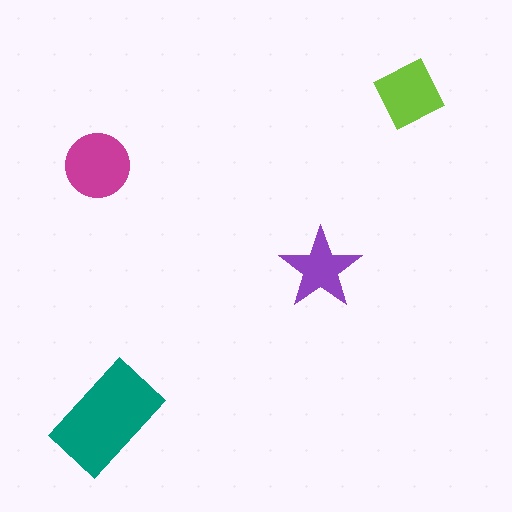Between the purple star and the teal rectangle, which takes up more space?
The teal rectangle.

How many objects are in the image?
There are 4 objects in the image.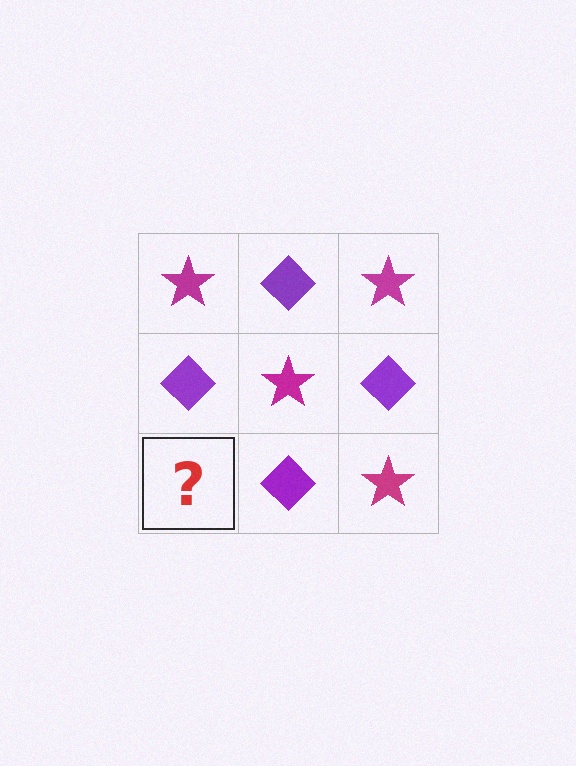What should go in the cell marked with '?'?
The missing cell should contain a magenta star.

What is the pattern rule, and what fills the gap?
The rule is that it alternates magenta star and purple diamond in a checkerboard pattern. The gap should be filled with a magenta star.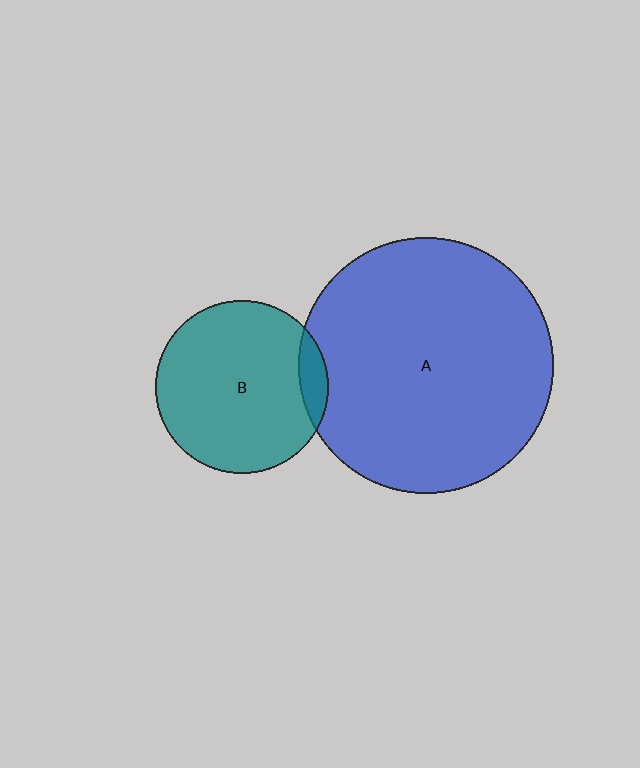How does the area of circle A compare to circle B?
Approximately 2.2 times.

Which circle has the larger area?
Circle A (blue).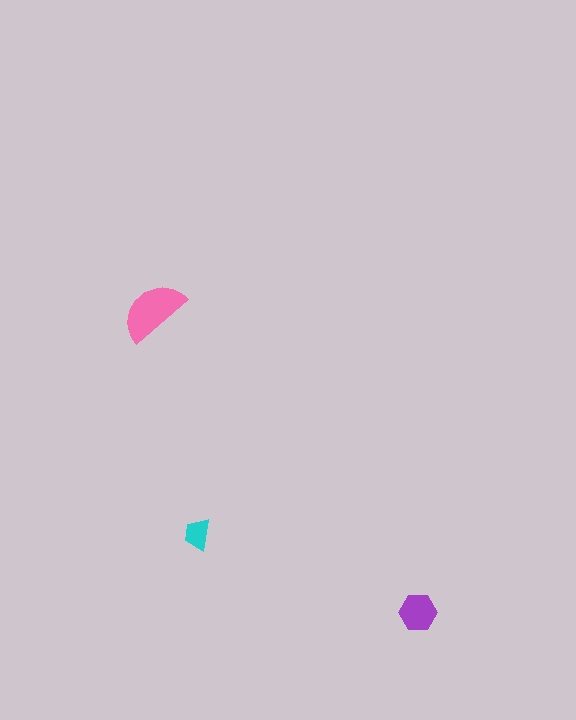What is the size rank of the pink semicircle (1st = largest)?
1st.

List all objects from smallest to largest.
The cyan trapezoid, the purple hexagon, the pink semicircle.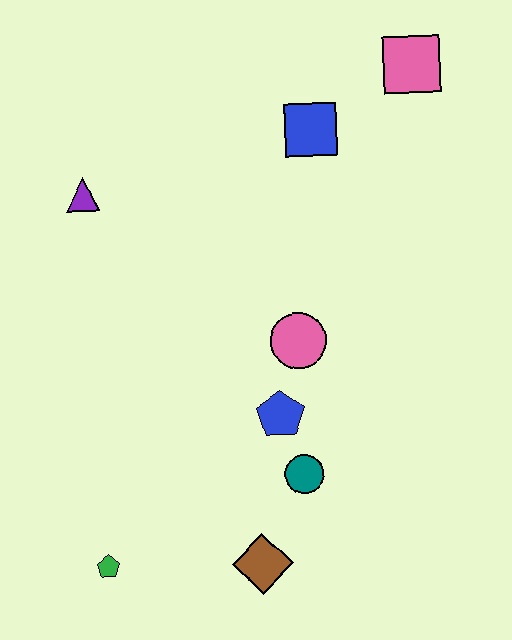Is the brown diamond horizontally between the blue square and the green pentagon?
Yes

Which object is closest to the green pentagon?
The brown diamond is closest to the green pentagon.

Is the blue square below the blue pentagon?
No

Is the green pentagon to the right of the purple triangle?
Yes